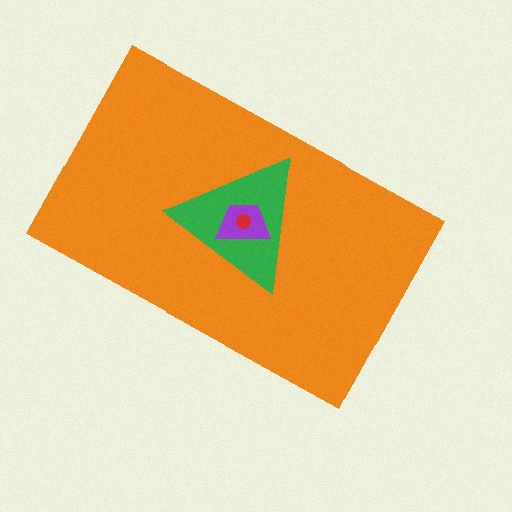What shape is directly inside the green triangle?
The purple trapezoid.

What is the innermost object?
The red circle.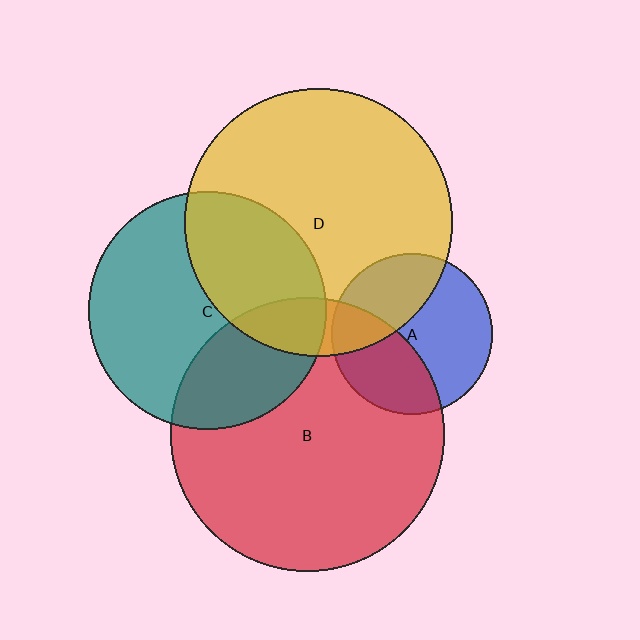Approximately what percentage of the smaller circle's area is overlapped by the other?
Approximately 35%.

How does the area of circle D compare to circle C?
Approximately 1.3 times.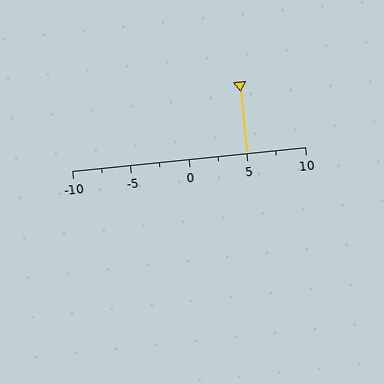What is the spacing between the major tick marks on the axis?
The major ticks are spaced 5 apart.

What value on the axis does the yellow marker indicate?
The marker indicates approximately 5.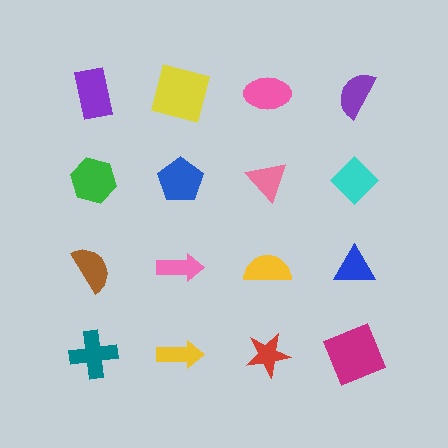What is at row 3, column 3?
A yellow semicircle.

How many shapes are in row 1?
4 shapes.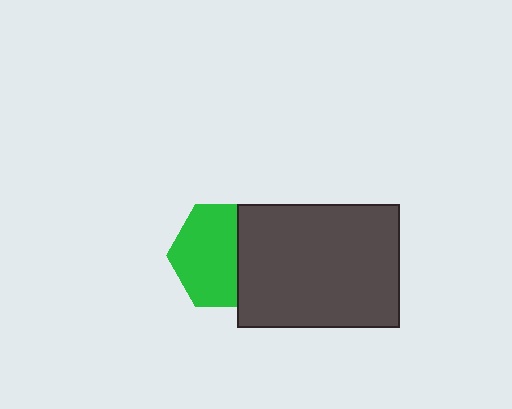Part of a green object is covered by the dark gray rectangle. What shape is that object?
It is a hexagon.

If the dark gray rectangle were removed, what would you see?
You would see the complete green hexagon.